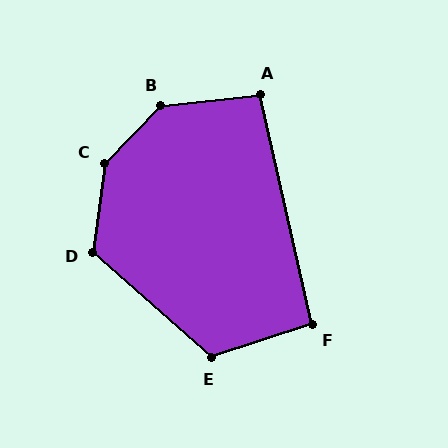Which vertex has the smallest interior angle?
F, at approximately 95 degrees.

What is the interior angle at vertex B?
Approximately 140 degrees (obtuse).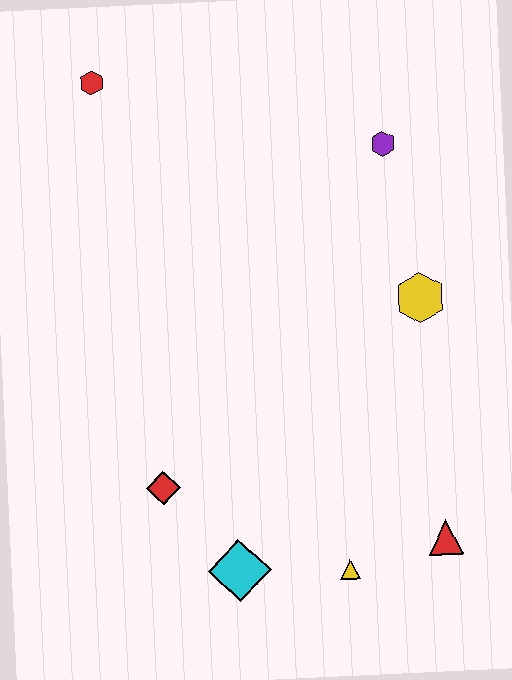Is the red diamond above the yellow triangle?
Yes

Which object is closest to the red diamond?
The cyan diamond is closest to the red diamond.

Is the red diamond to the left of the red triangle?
Yes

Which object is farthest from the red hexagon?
The red triangle is farthest from the red hexagon.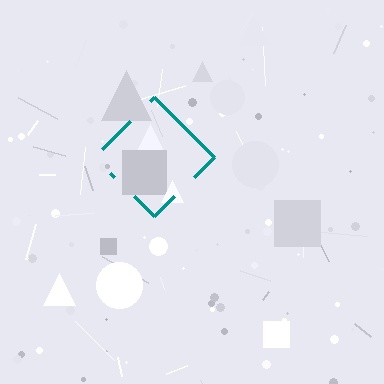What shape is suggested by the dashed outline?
The dashed outline suggests a diamond.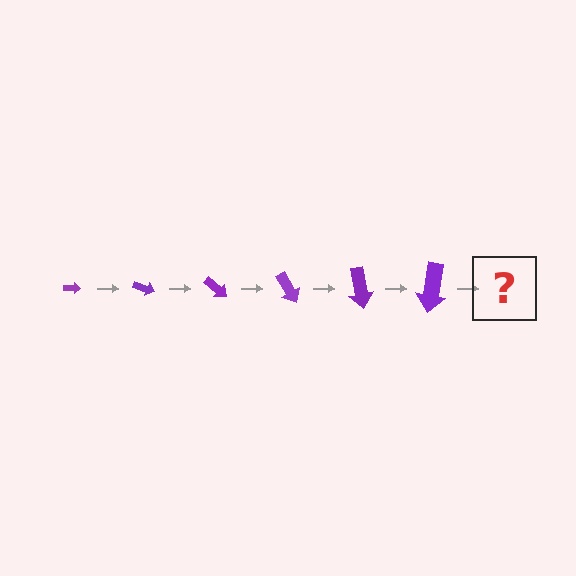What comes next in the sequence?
The next element should be an arrow, larger than the previous one and rotated 120 degrees from the start.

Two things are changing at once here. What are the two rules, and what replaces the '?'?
The two rules are that the arrow grows larger each step and it rotates 20 degrees each step. The '?' should be an arrow, larger than the previous one and rotated 120 degrees from the start.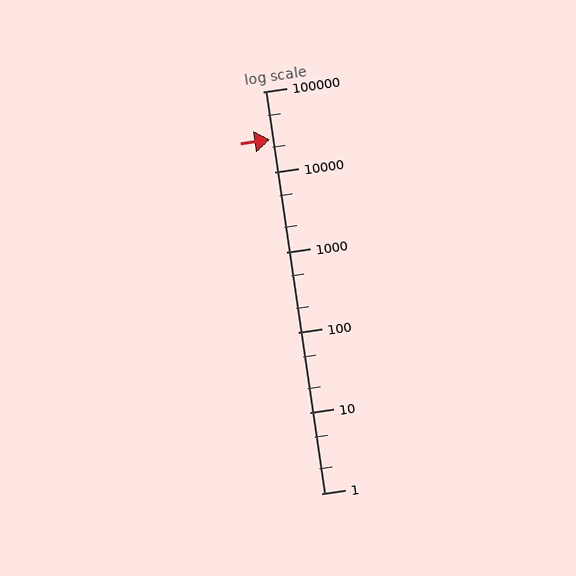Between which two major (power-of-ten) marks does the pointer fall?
The pointer is between 10000 and 100000.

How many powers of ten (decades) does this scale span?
The scale spans 5 decades, from 1 to 100000.